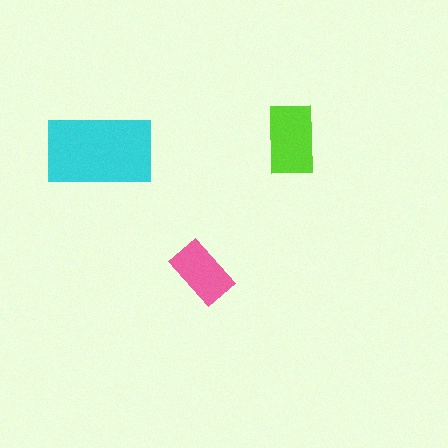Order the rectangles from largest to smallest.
the cyan one, the lime one, the pink one.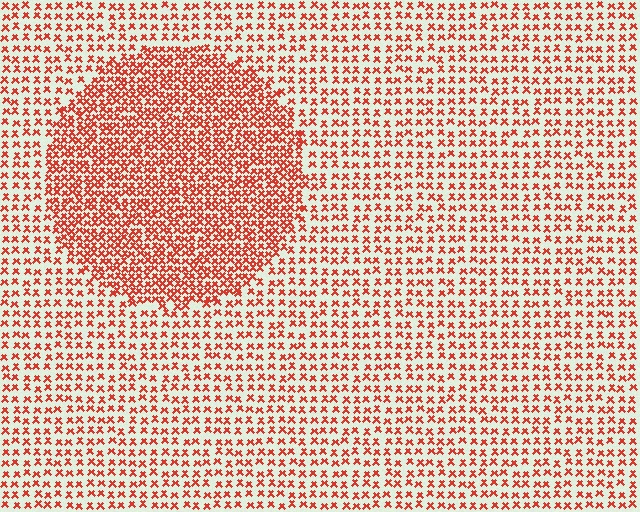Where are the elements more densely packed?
The elements are more densely packed inside the circle boundary.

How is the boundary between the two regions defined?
The boundary is defined by a change in element density (approximately 2.0x ratio). All elements are the same color, size, and shape.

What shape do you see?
I see a circle.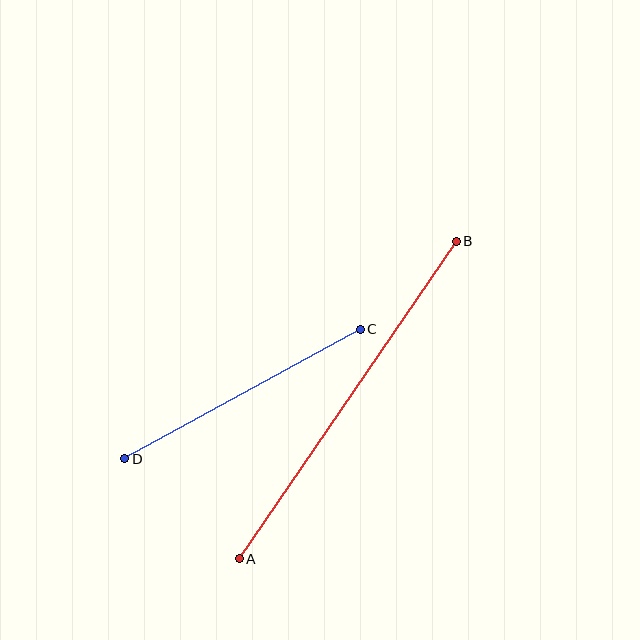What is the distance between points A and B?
The distance is approximately 385 pixels.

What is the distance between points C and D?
The distance is approximately 269 pixels.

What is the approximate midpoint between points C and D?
The midpoint is at approximately (243, 394) pixels.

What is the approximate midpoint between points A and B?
The midpoint is at approximately (348, 400) pixels.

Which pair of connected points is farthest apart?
Points A and B are farthest apart.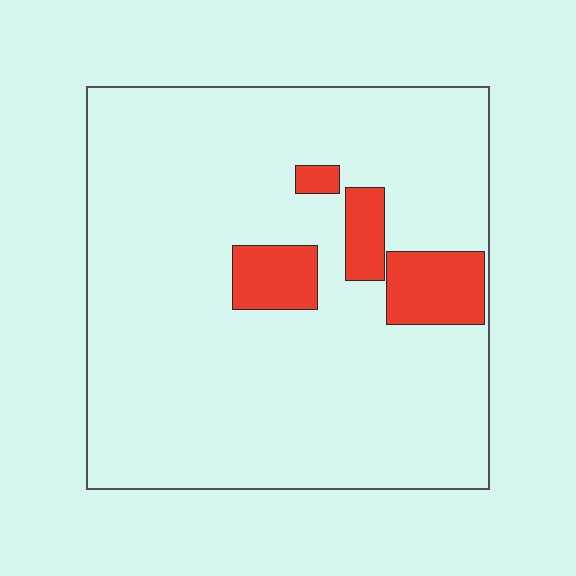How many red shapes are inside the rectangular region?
4.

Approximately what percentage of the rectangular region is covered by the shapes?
Approximately 10%.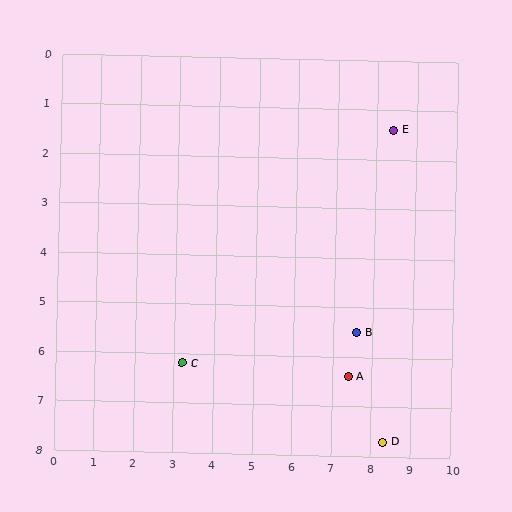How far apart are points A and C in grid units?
Points A and C are about 4.2 grid units apart.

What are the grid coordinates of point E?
Point E is at approximately (8.4, 1.4).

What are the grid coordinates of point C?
Point C is at approximately (3.2, 6.2).